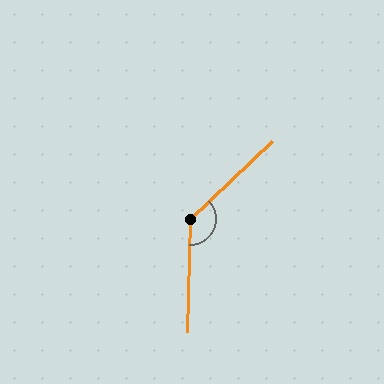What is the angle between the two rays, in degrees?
Approximately 134 degrees.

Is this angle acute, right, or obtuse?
It is obtuse.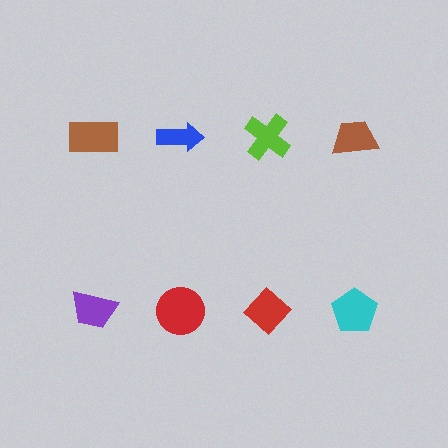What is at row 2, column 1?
A purple trapezoid.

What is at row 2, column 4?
A cyan pentagon.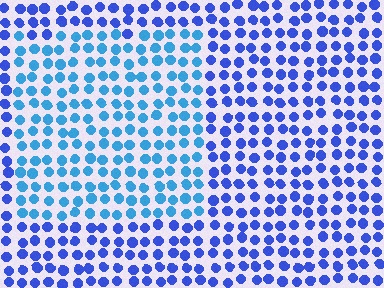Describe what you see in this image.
The image is filled with small blue elements in a uniform arrangement. A rectangle-shaped region is visible where the elements are tinted to a slightly different hue, forming a subtle color boundary.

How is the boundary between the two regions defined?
The boundary is defined purely by a slight shift in hue (about 30 degrees). Spacing, size, and orientation are identical on both sides.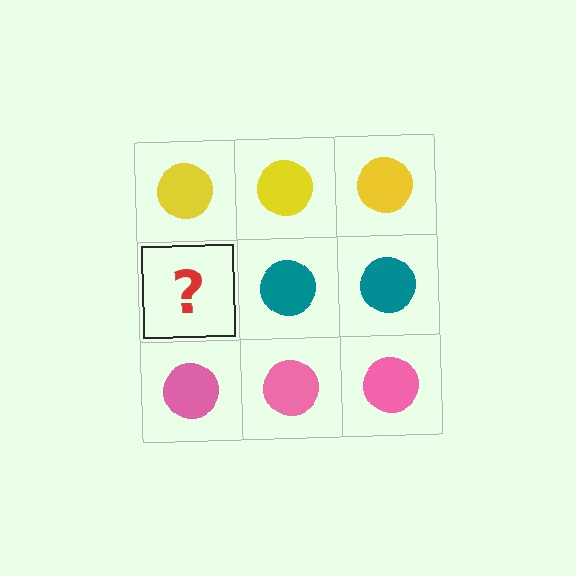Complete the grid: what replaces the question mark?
The question mark should be replaced with a teal circle.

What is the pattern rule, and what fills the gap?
The rule is that each row has a consistent color. The gap should be filled with a teal circle.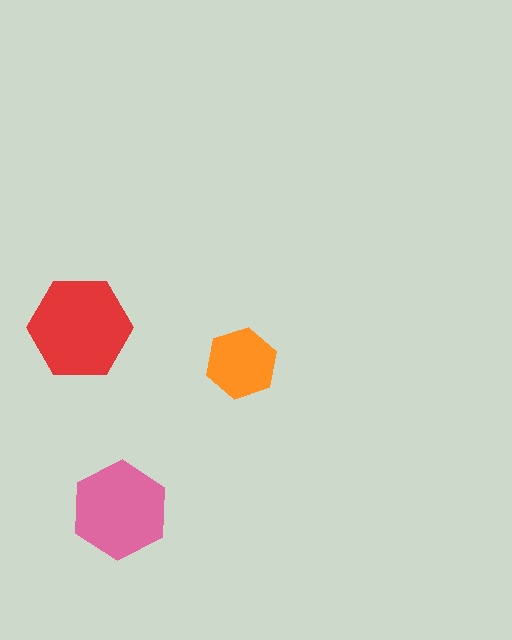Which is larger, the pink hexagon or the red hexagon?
The red one.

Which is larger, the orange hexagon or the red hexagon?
The red one.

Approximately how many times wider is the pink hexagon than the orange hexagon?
About 1.5 times wider.